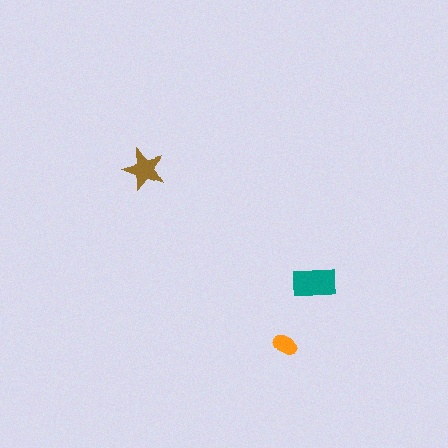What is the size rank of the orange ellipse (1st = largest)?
3rd.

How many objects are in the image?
There are 3 objects in the image.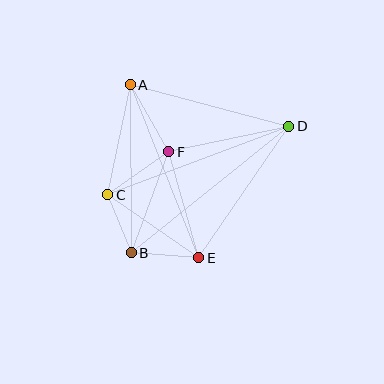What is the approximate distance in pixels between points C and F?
The distance between C and F is approximately 75 pixels.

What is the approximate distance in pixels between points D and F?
The distance between D and F is approximately 123 pixels.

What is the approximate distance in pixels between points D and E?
The distance between D and E is approximately 159 pixels.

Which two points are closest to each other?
Points B and C are closest to each other.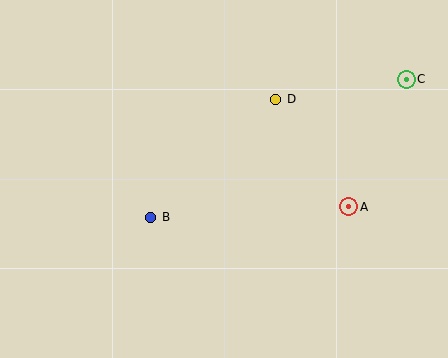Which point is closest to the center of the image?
Point B at (151, 217) is closest to the center.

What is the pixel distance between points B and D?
The distance between B and D is 172 pixels.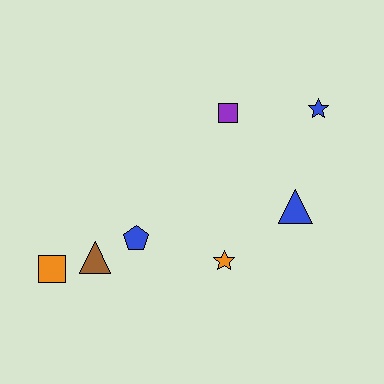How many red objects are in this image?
There are no red objects.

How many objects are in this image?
There are 7 objects.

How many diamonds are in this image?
There are no diamonds.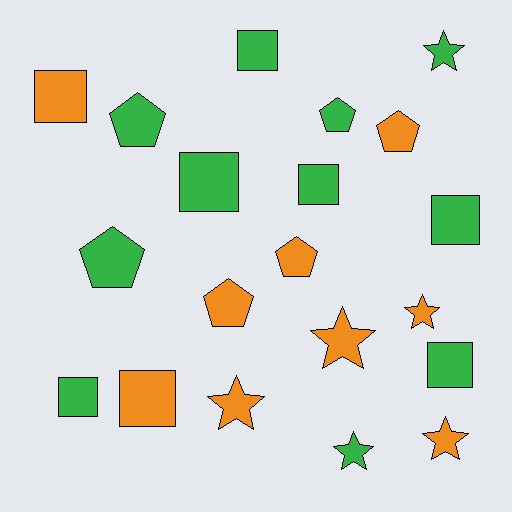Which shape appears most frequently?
Square, with 8 objects.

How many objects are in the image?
There are 20 objects.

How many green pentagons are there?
There are 3 green pentagons.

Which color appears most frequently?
Green, with 11 objects.